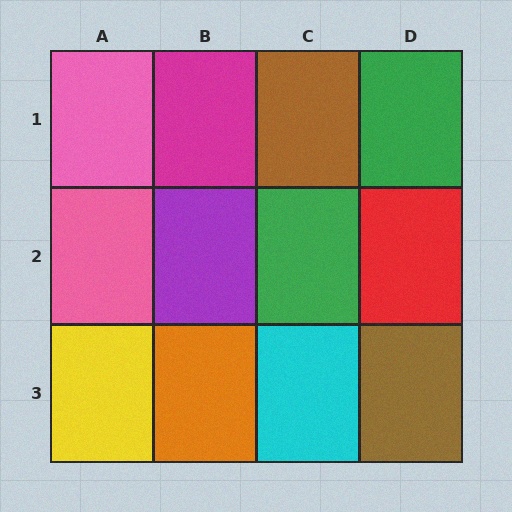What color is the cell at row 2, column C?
Green.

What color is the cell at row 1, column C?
Brown.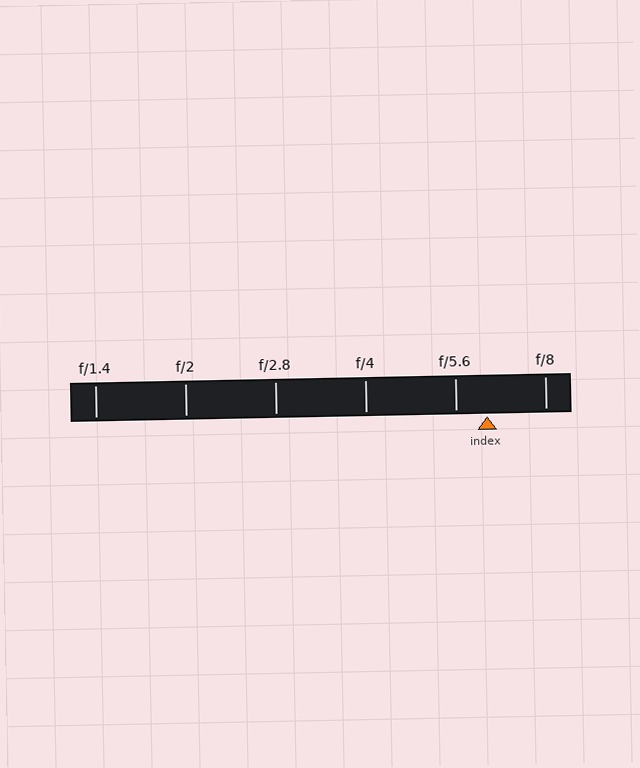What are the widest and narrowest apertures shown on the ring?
The widest aperture shown is f/1.4 and the narrowest is f/8.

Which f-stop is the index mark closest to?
The index mark is closest to f/5.6.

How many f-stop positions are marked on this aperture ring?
There are 6 f-stop positions marked.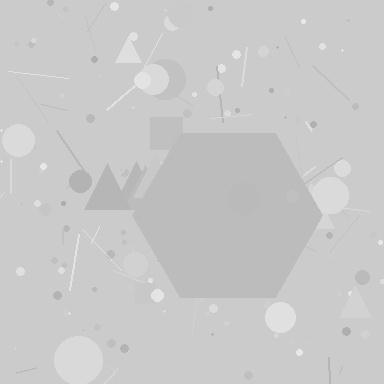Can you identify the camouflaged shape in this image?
The camouflaged shape is a hexagon.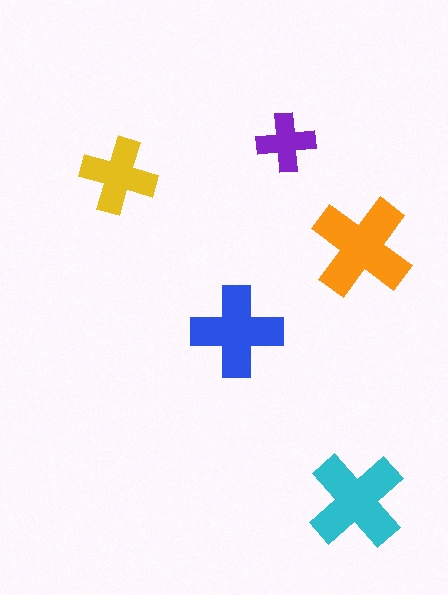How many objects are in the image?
There are 5 objects in the image.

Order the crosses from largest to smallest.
the orange one, the cyan one, the blue one, the yellow one, the purple one.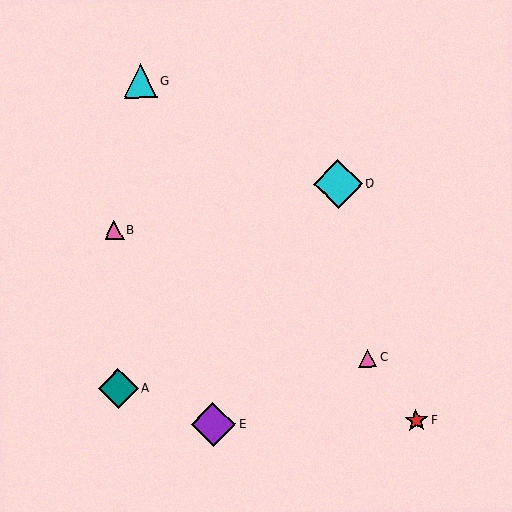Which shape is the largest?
The cyan diamond (labeled D) is the largest.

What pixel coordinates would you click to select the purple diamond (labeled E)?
Click at (213, 425) to select the purple diamond E.